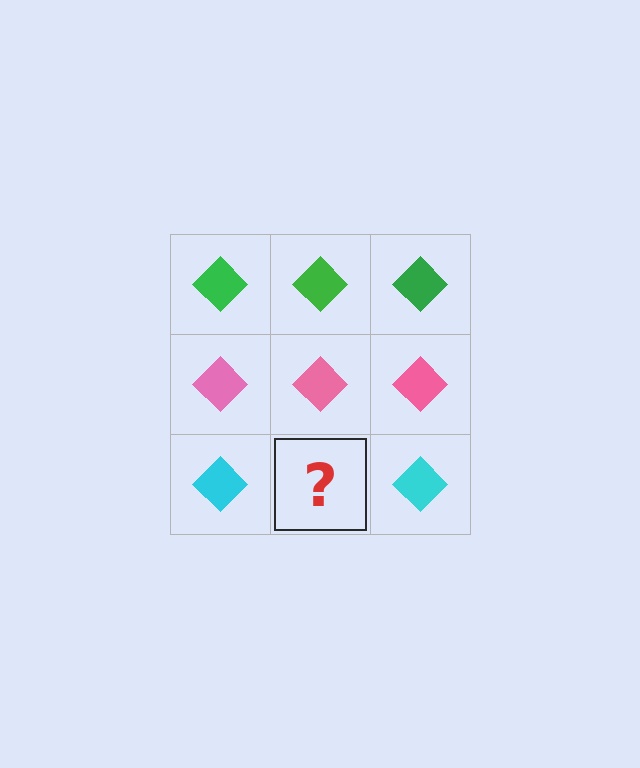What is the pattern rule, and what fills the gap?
The rule is that each row has a consistent color. The gap should be filled with a cyan diamond.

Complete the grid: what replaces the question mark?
The question mark should be replaced with a cyan diamond.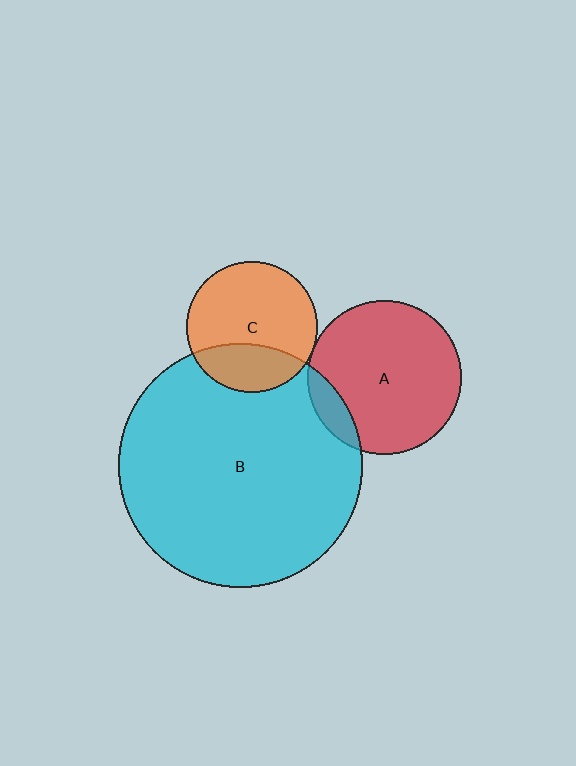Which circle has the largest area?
Circle B (cyan).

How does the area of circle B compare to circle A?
Approximately 2.5 times.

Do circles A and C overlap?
Yes.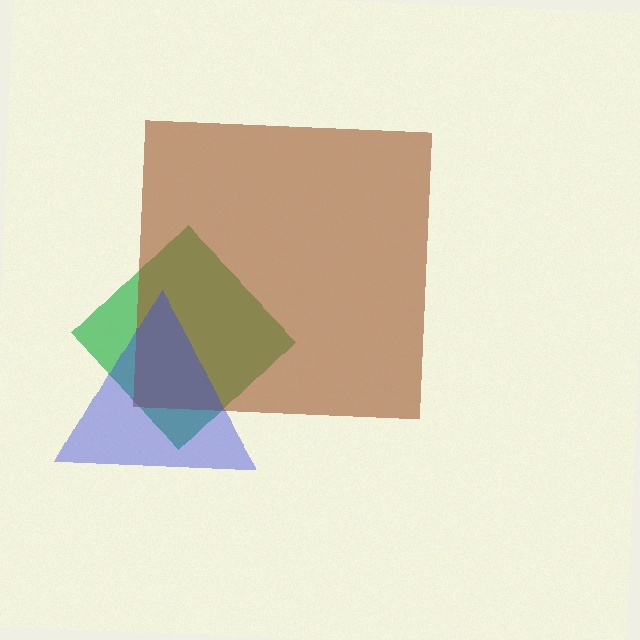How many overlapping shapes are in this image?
There are 3 overlapping shapes in the image.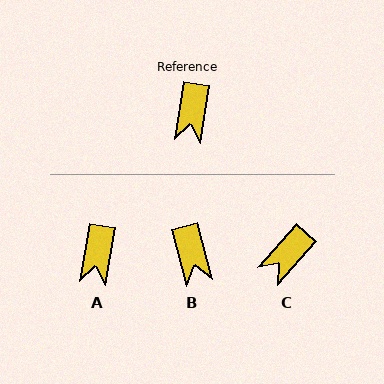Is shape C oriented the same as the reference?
No, it is off by about 32 degrees.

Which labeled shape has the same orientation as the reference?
A.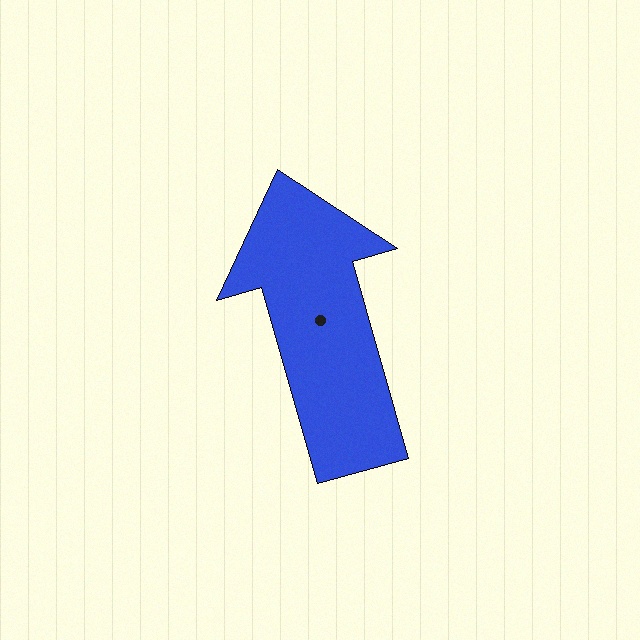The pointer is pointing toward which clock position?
Roughly 11 o'clock.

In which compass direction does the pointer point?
North.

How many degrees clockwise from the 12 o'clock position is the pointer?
Approximately 344 degrees.